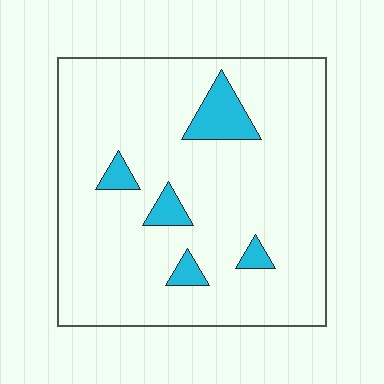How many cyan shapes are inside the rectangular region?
5.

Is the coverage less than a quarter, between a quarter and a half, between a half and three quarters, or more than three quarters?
Less than a quarter.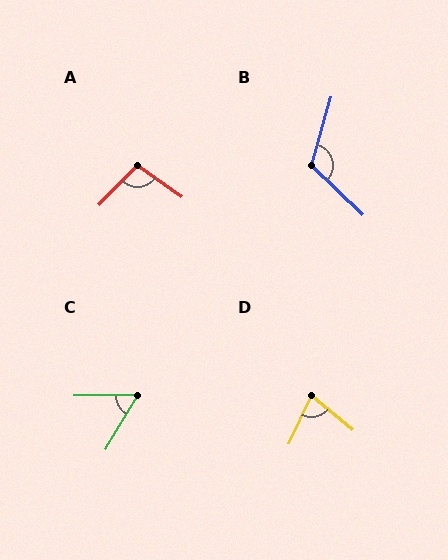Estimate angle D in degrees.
Approximately 75 degrees.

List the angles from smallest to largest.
C (59°), D (75°), A (99°), B (118°).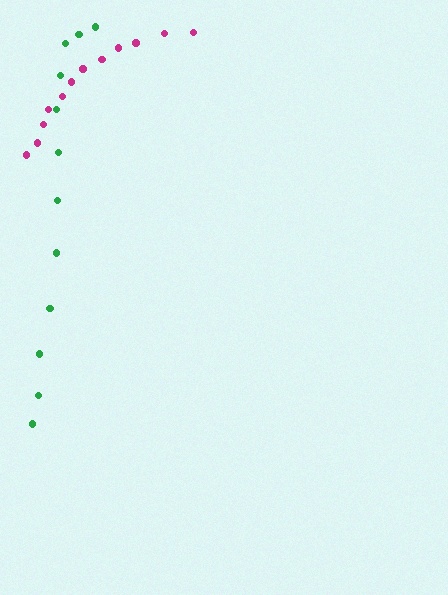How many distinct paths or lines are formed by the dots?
There are 2 distinct paths.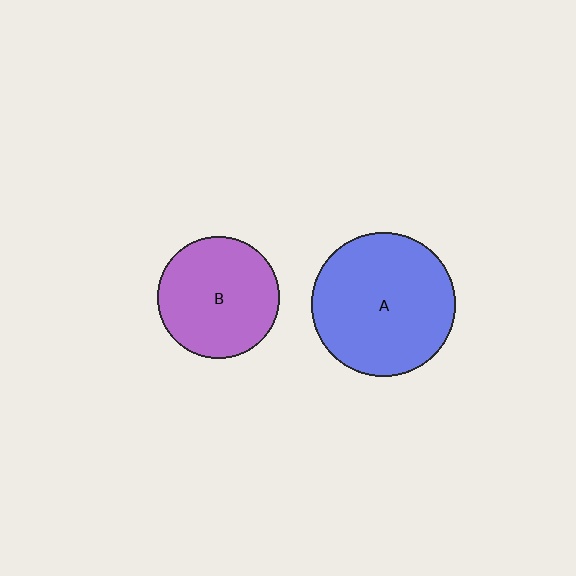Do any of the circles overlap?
No, none of the circles overlap.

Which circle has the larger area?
Circle A (blue).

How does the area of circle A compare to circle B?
Approximately 1.4 times.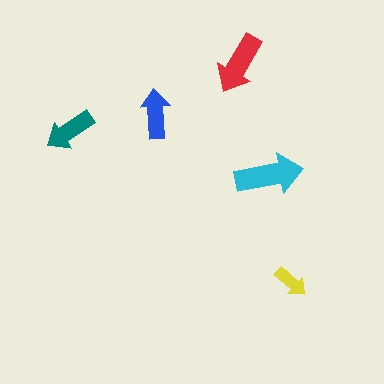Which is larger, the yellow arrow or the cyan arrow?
The cyan one.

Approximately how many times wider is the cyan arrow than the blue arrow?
About 1.5 times wider.